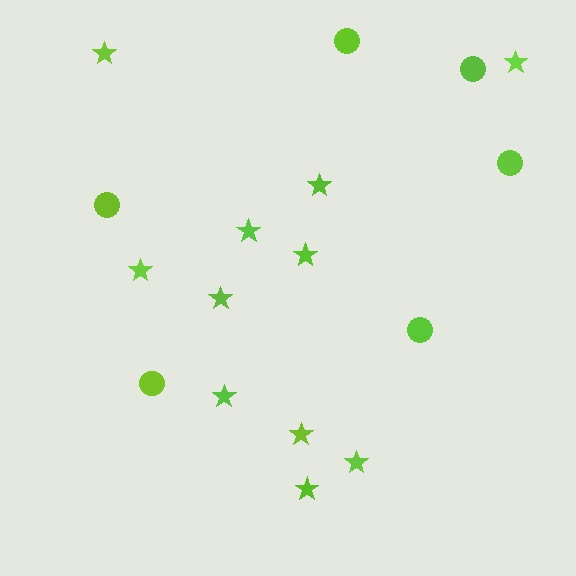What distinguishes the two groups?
There are 2 groups: one group of circles (6) and one group of stars (11).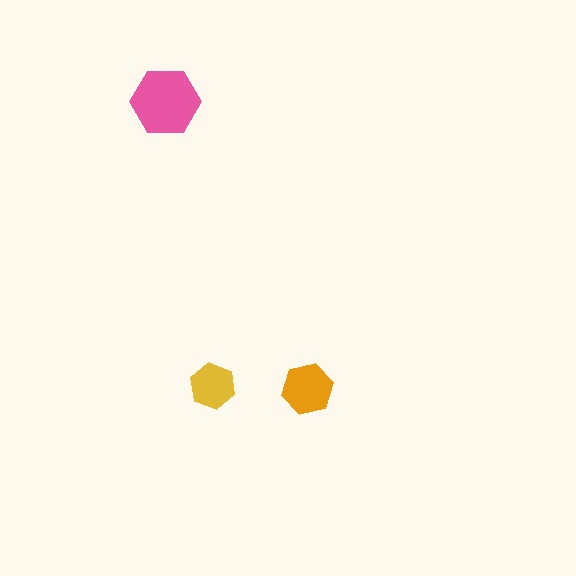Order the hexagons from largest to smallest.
the pink one, the orange one, the yellow one.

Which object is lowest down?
The orange hexagon is bottommost.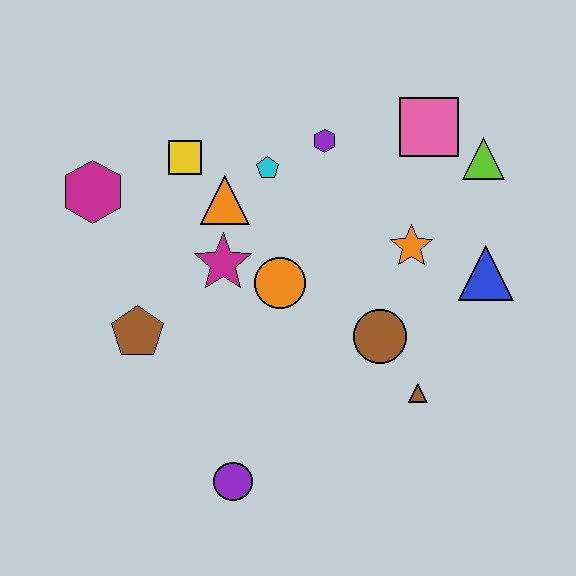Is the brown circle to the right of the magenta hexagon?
Yes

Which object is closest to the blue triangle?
The orange star is closest to the blue triangle.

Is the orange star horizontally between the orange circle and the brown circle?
No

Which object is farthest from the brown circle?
The magenta hexagon is farthest from the brown circle.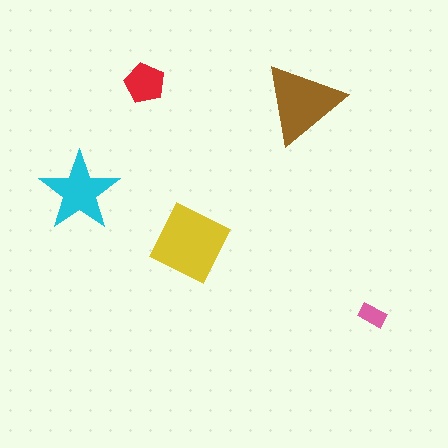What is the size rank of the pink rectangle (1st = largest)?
5th.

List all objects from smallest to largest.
The pink rectangle, the red pentagon, the cyan star, the brown triangle, the yellow square.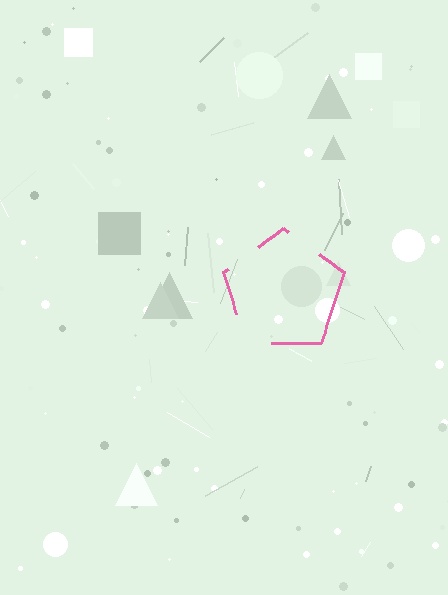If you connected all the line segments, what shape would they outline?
They would outline a pentagon.